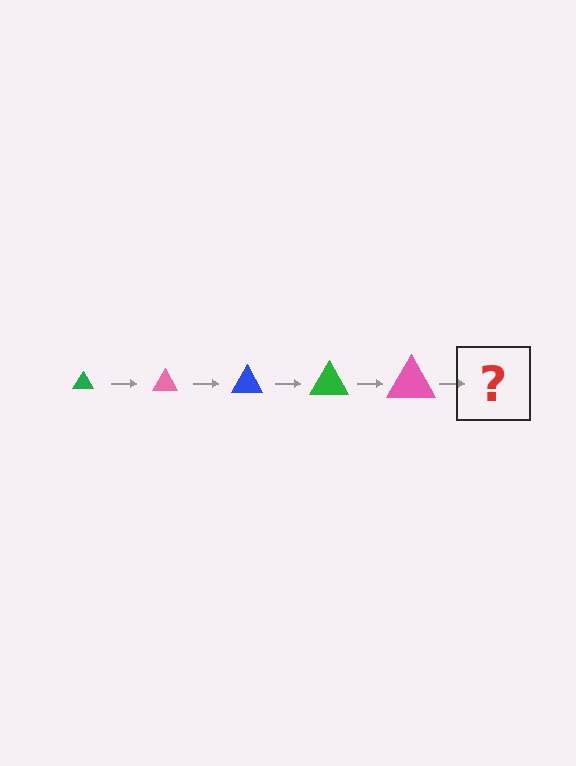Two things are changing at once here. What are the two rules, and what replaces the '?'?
The two rules are that the triangle grows larger each step and the color cycles through green, pink, and blue. The '?' should be a blue triangle, larger than the previous one.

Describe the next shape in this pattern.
It should be a blue triangle, larger than the previous one.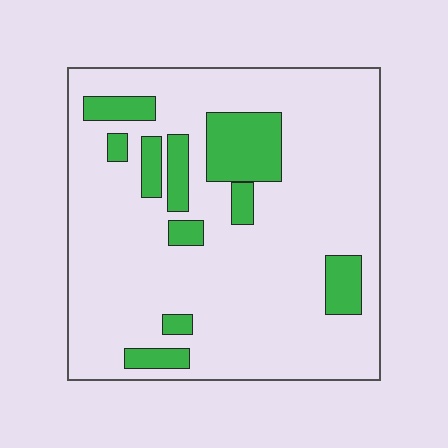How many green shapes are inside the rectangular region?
10.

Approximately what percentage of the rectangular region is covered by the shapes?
Approximately 15%.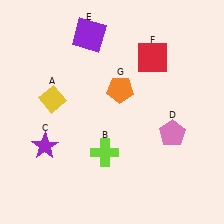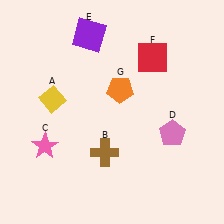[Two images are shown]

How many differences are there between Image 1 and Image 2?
There are 2 differences between the two images.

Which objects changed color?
B changed from lime to brown. C changed from purple to pink.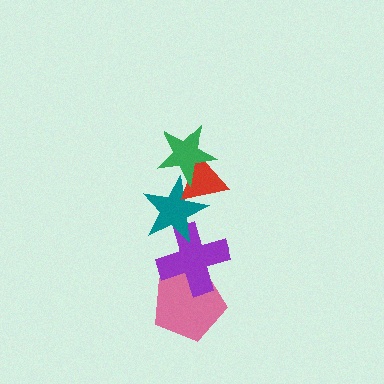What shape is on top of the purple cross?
The teal star is on top of the purple cross.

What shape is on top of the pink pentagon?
The purple cross is on top of the pink pentagon.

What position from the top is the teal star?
The teal star is 3rd from the top.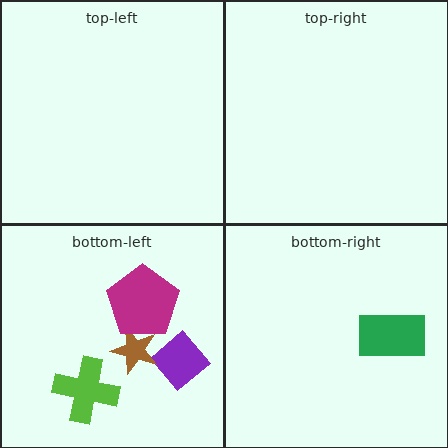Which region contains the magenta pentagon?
The bottom-left region.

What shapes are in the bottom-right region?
The green rectangle.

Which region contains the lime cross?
The bottom-left region.